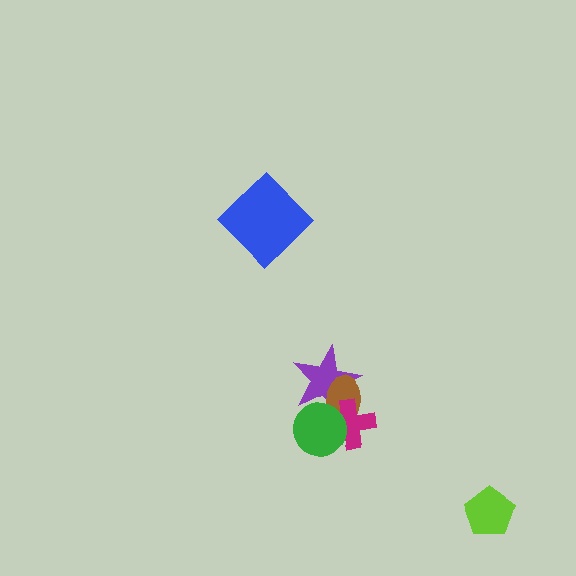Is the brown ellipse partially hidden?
Yes, it is partially covered by another shape.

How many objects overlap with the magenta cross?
3 objects overlap with the magenta cross.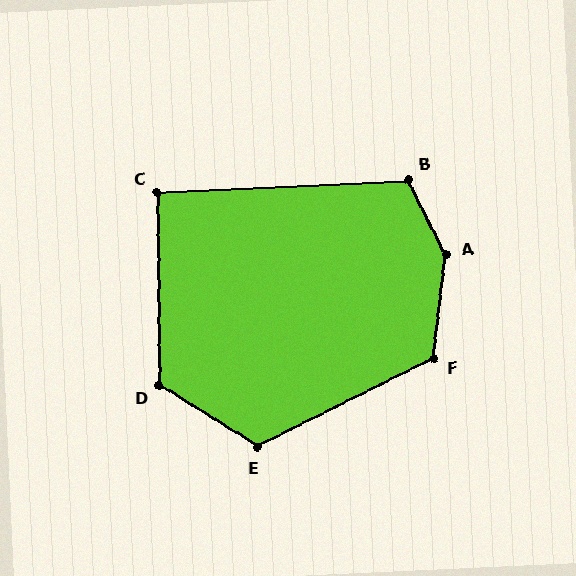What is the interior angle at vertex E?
Approximately 122 degrees (obtuse).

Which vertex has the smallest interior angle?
C, at approximately 92 degrees.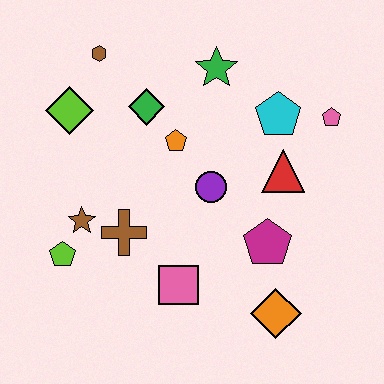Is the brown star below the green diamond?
Yes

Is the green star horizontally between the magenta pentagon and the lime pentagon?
Yes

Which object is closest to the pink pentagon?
The cyan pentagon is closest to the pink pentagon.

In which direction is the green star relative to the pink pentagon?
The green star is to the left of the pink pentagon.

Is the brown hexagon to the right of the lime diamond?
Yes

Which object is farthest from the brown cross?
The pink pentagon is farthest from the brown cross.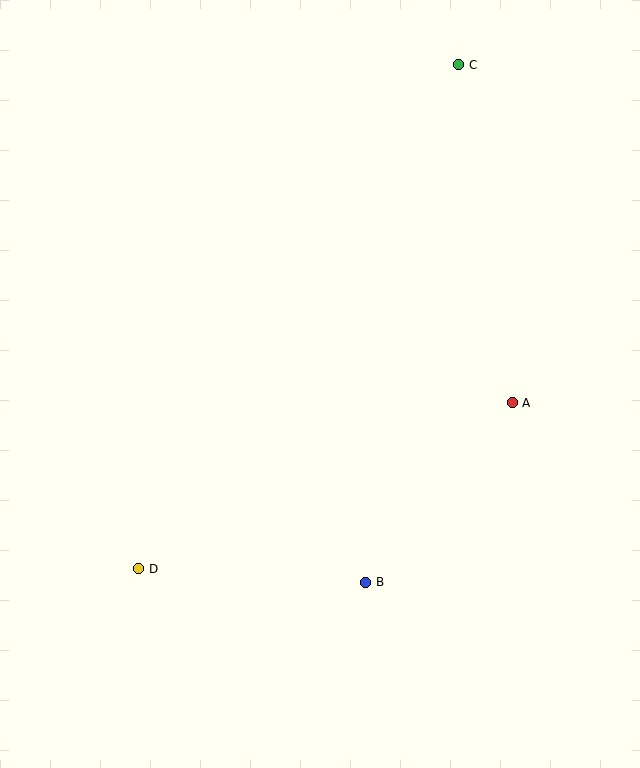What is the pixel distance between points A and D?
The distance between A and D is 409 pixels.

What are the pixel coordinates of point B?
Point B is at (366, 582).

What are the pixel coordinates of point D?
Point D is at (139, 569).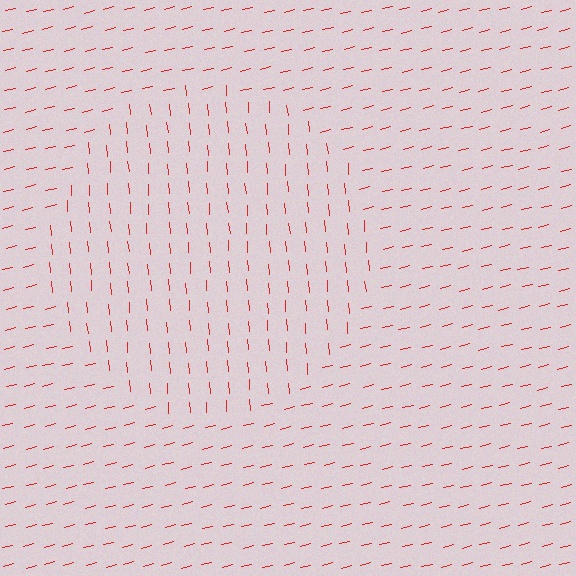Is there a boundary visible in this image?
Yes, there is a texture boundary formed by a change in line orientation.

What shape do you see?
I see a circle.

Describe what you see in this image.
The image is filled with small red line segments. A circle region in the image has lines oriented differently from the surrounding lines, creating a visible texture boundary.